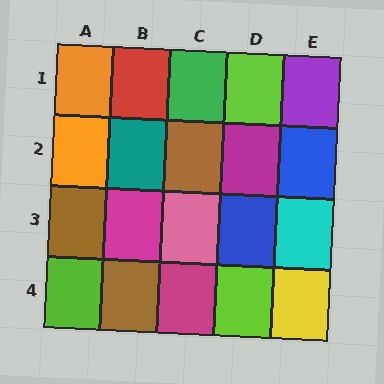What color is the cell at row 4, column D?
Lime.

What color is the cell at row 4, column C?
Magenta.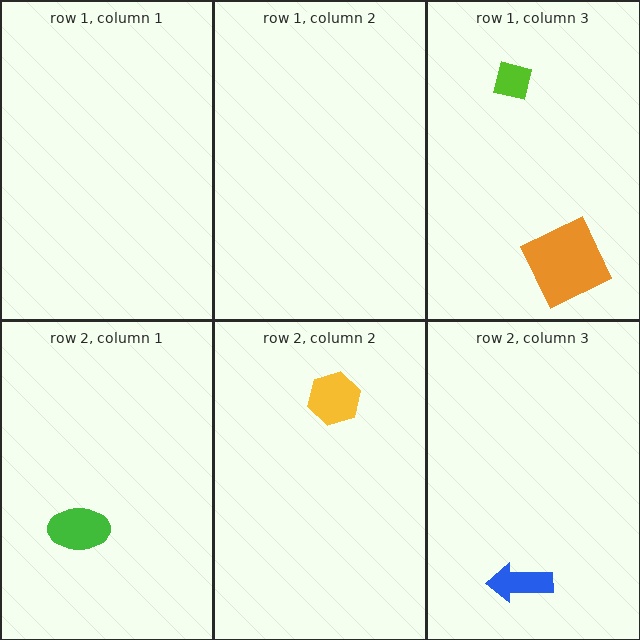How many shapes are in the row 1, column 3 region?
2.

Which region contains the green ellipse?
The row 2, column 1 region.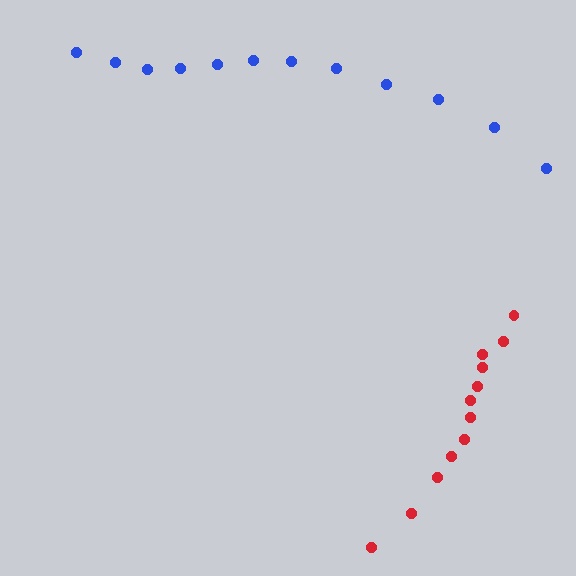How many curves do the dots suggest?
There are 2 distinct paths.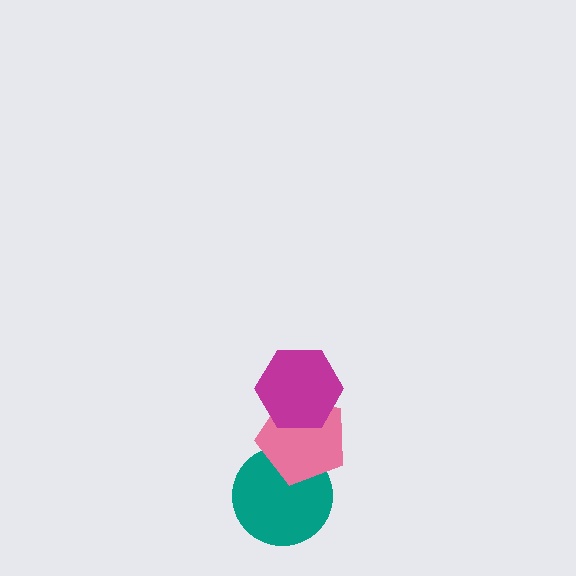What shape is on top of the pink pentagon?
The magenta hexagon is on top of the pink pentagon.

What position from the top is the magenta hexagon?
The magenta hexagon is 1st from the top.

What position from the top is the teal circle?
The teal circle is 3rd from the top.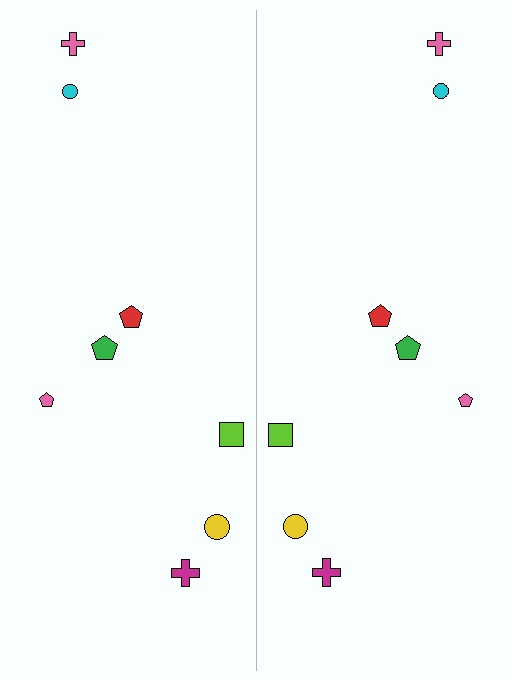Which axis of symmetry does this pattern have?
The pattern has a vertical axis of symmetry running through the center of the image.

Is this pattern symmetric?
Yes, this pattern has bilateral (reflection) symmetry.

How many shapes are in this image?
There are 16 shapes in this image.